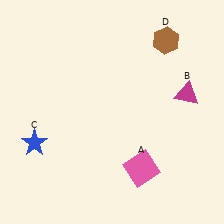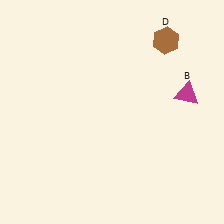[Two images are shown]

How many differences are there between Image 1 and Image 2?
There are 2 differences between the two images.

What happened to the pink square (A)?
The pink square (A) was removed in Image 2. It was in the bottom-right area of Image 1.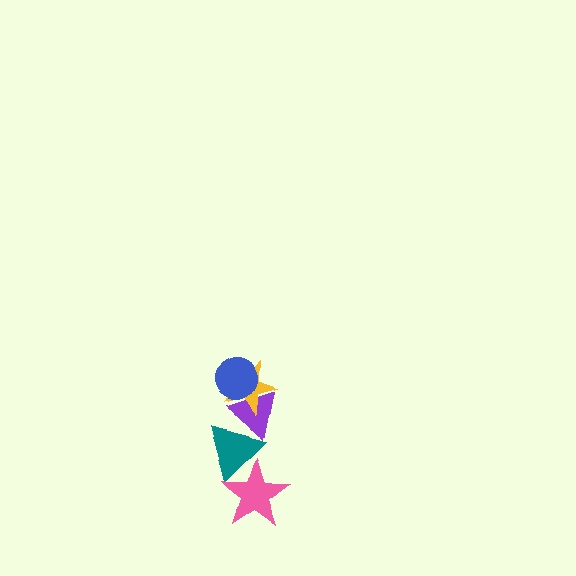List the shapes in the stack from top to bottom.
From top to bottom: the blue circle, the yellow star, the purple triangle, the teal triangle, the pink star.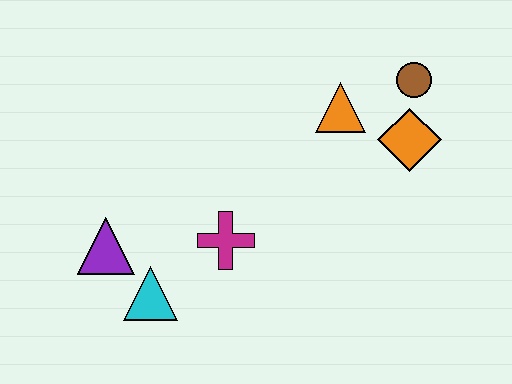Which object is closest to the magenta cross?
The cyan triangle is closest to the magenta cross.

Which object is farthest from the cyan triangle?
The brown circle is farthest from the cyan triangle.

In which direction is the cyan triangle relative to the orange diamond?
The cyan triangle is to the left of the orange diamond.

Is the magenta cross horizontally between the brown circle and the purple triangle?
Yes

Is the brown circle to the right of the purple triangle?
Yes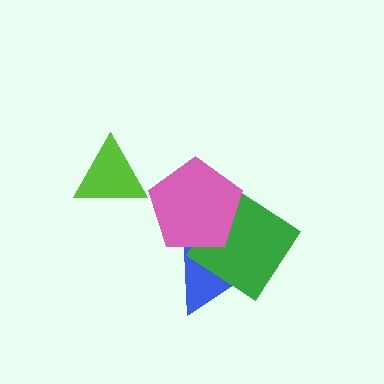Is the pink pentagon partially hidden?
No, no other shape covers it.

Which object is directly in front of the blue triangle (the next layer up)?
The green diamond is directly in front of the blue triangle.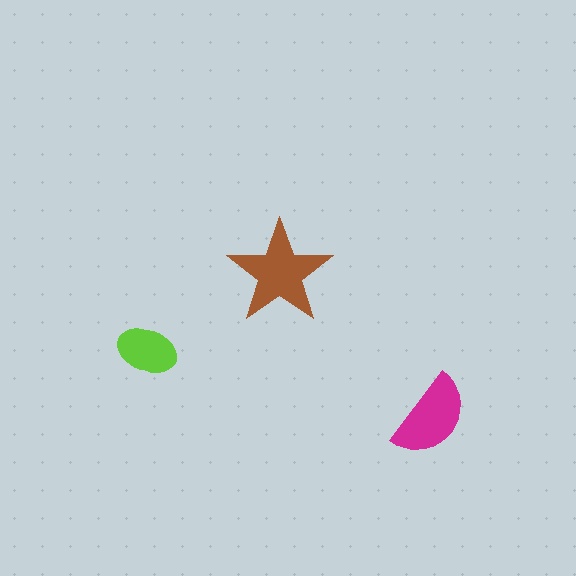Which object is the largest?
The brown star.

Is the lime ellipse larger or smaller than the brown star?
Smaller.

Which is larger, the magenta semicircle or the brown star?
The brown star.